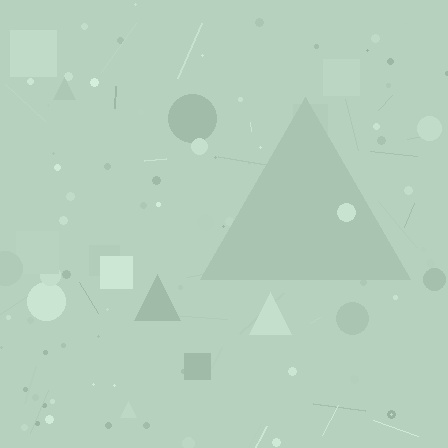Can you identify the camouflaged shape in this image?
The camouflaged shape is a triangle.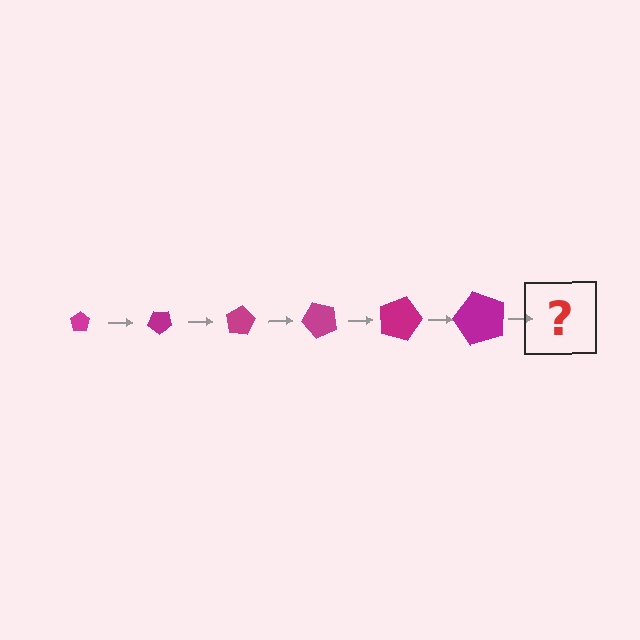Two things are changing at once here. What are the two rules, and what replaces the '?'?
The two rules are that the pentagon grows larger each step and it rotates 40 degrees each step. The '?' should be a pentagon, larger than the previous one and rotated 240 degrees from the start.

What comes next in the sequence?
The next element should be a pentagon, larger than the previous one and rotated 240 degrees from the start.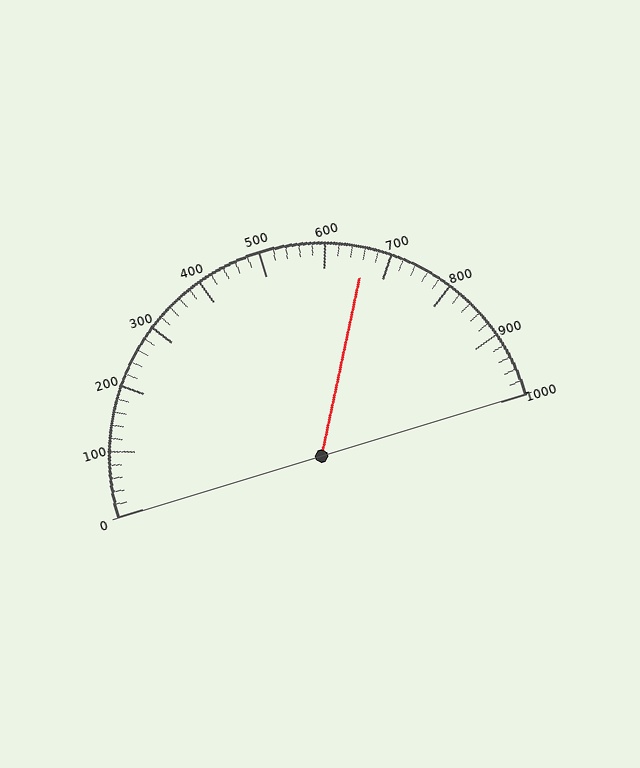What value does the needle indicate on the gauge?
The needle indicates approximately 660.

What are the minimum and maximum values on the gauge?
The gauge ranges from 0 to 1000.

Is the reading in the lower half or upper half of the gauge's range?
The reading is in the upper half of the range (0 to 1000).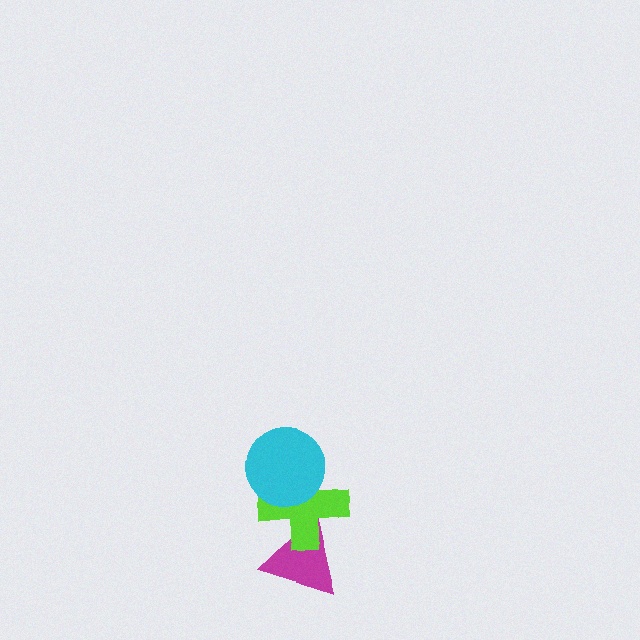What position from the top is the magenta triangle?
The magenta triangle is 3rd from the top.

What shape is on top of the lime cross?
The cyan circle is on top of the lime cross.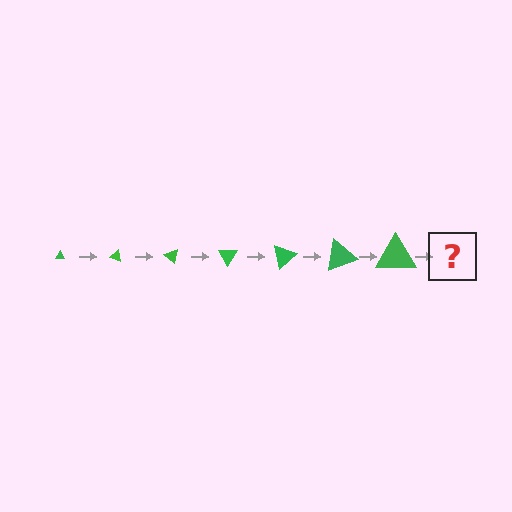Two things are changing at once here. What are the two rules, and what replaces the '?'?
The two rules are that the triangle grows larger each step and it rotates 20 degrees each step. The '?' should be a triangle, larger than the previous one and rotated 140 degrees from the start.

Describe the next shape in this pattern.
It should be a triangle, larger than the previous one and rotated 140 degrees from the start.